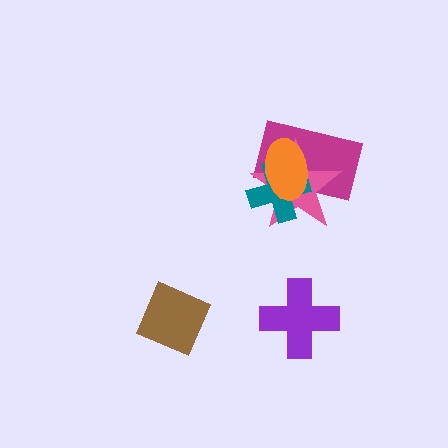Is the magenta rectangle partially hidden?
Yes, it is partially covered by another shape.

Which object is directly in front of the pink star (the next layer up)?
The teal cross is directly in front of the pink star.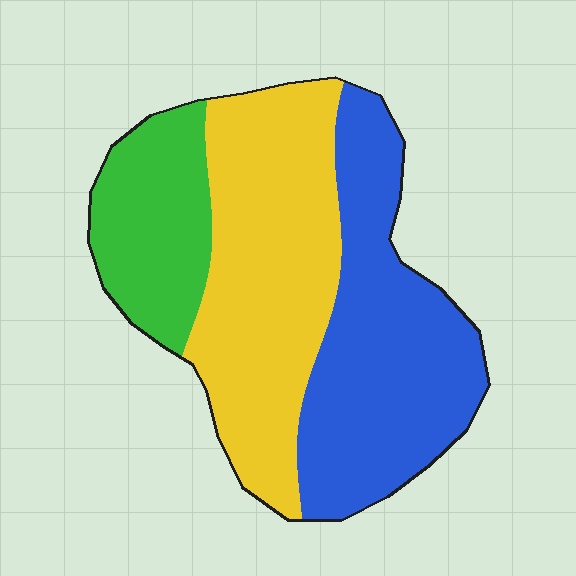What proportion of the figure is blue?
Blue covers 39% of the figure.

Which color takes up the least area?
Green, at roughly 20%.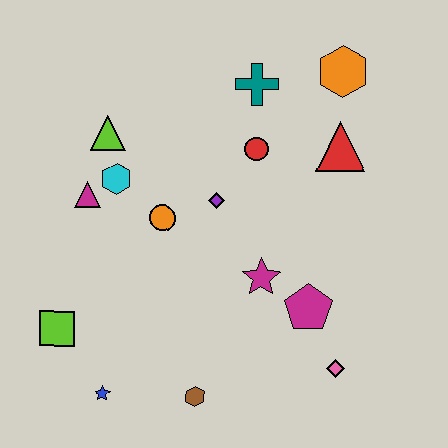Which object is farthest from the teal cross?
The blue star is farthest from the teal cross.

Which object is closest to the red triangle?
The orange hexagon is closest to the red triangle.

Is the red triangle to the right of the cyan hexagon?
Yes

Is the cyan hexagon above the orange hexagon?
No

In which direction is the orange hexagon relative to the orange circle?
The orange hexagon is to the right of the orange circle.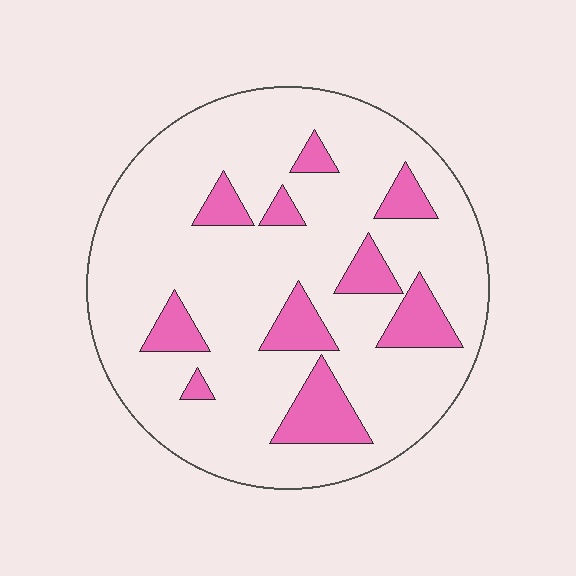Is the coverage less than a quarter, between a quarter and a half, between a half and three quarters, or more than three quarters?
Less than a quarter.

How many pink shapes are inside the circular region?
10.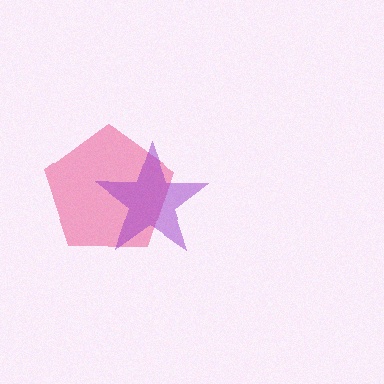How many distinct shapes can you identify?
There are 2 distinct shapes: a pink pentagon, a purple star.